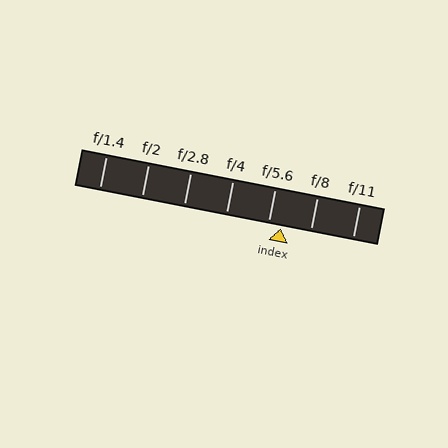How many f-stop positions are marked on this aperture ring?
There are 7 f-stop positions marked.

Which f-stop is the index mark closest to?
The index mark is closest to f/5.6.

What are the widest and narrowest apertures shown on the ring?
The widest aperture shown is f/1.4 and the narrowest is f/11.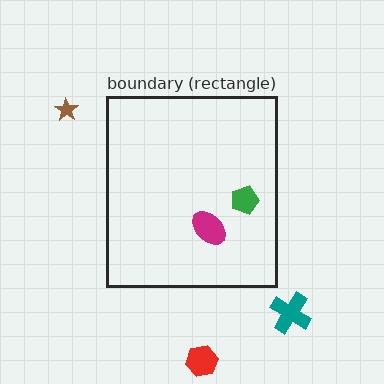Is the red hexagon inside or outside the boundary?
Outside.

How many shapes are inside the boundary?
2 inside, 3 outside.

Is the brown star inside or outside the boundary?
Outside.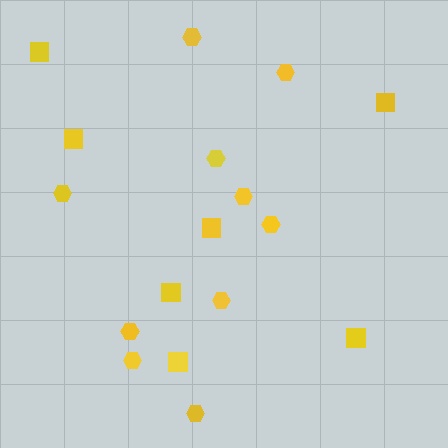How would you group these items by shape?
There are 2 groups: one group of squares (7) and one group of hexagons (10).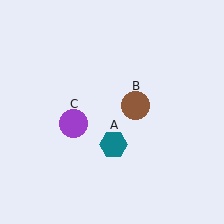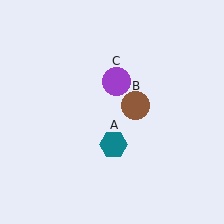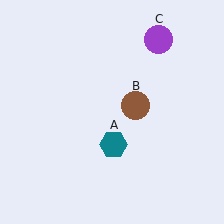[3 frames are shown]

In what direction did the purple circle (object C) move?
The purple circle (object C) moved up and to the right.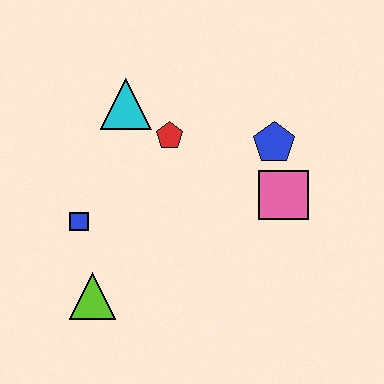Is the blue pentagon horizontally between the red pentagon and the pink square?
Yes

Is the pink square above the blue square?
Yes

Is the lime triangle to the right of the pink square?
No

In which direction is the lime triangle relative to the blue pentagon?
The lime triangle is to the left of the blue pentagon.